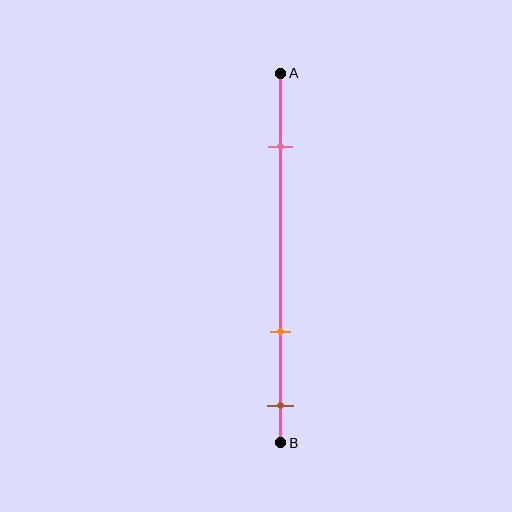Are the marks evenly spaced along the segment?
No, the marks are not evenly spaced.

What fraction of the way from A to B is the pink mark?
The pink mark is approximately 20% (0.2) of the way from A to B.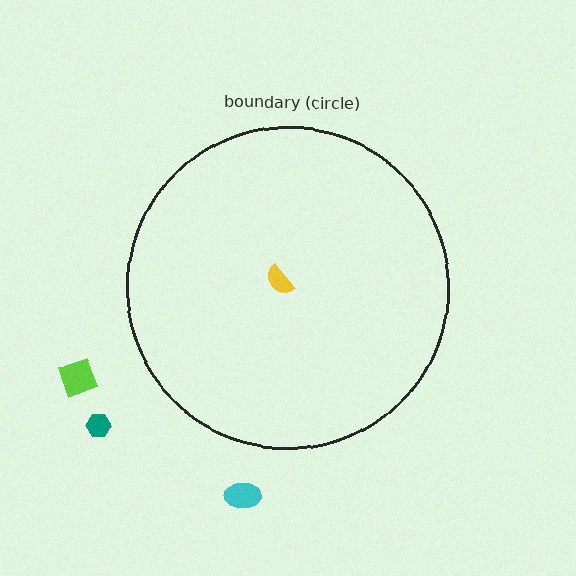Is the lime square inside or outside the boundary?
Outside.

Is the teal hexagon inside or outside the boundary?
Outside.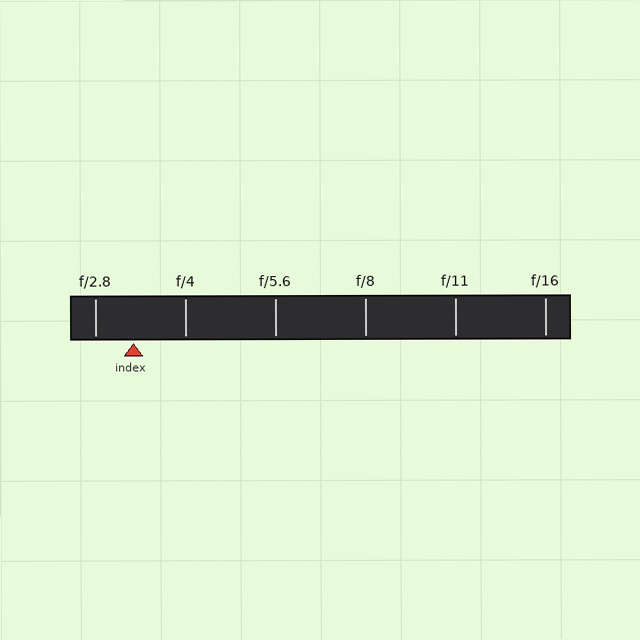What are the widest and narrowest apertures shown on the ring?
The widest aperture shown is f/2.8 and the narrowest is f/16.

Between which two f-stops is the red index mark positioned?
The index mark is between f/2.8 and f/4.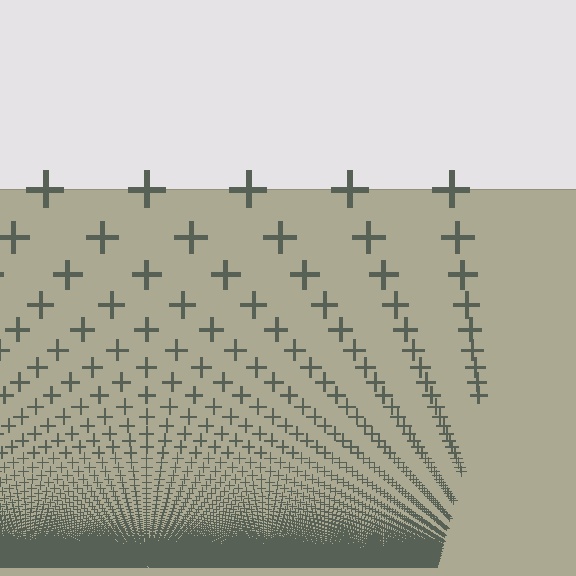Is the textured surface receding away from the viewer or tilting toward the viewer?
The surface appears to tilt toward the viewer. Texture elements get larger and sparser toward the top.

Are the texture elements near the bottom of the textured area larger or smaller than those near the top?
Smaller. The gradient is inverted — elements near the bottom are smaller and denser.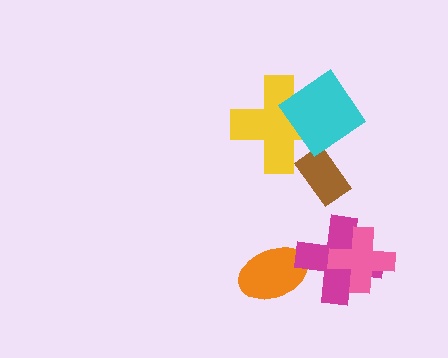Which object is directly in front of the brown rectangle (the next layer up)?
The yellow cross is directly in front of the brown rectangle.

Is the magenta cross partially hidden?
Yes, it is partially covered by another shape.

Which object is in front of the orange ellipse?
The magenta cross is in front of the orange ellipse.